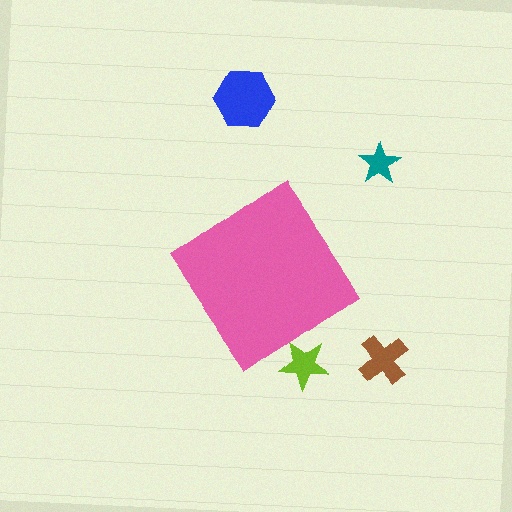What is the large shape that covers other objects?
A pink diamond.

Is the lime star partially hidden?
Yes, the lime star is partially hidden behind the pink diamond.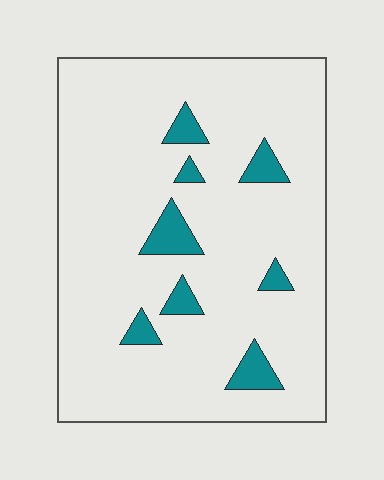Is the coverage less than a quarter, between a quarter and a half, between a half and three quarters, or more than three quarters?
Less than a quarter.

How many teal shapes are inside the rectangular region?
8.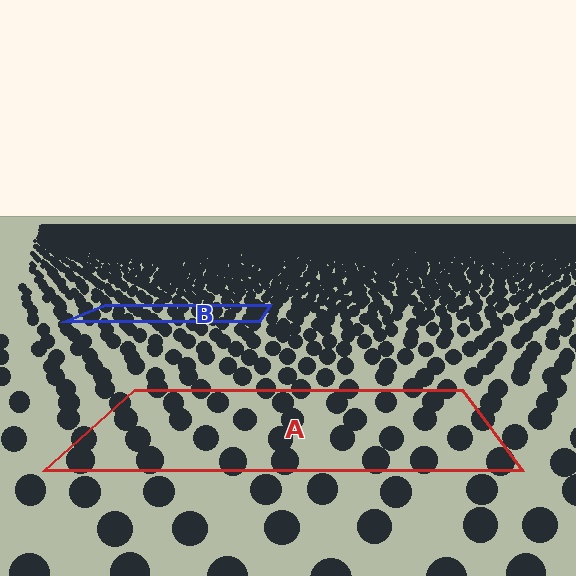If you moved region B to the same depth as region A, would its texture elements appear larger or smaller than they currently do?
They would appear larger. At a closer depth, the same texture elements are projected at a bigger on-screen size.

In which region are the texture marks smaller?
The texture marks are smaller in region B, because it is farther away.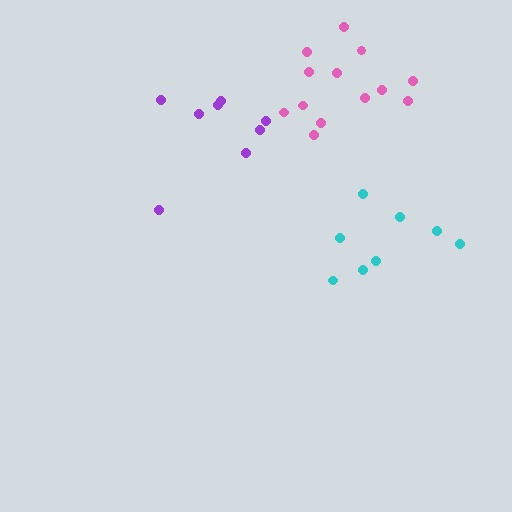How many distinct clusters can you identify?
There are 3 distinct clusters.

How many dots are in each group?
Group 1: 13 dots, Group 2: 8 dots, Group 3: 8 dots (29 total).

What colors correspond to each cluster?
The clusters are colored: pink, cyan, purple.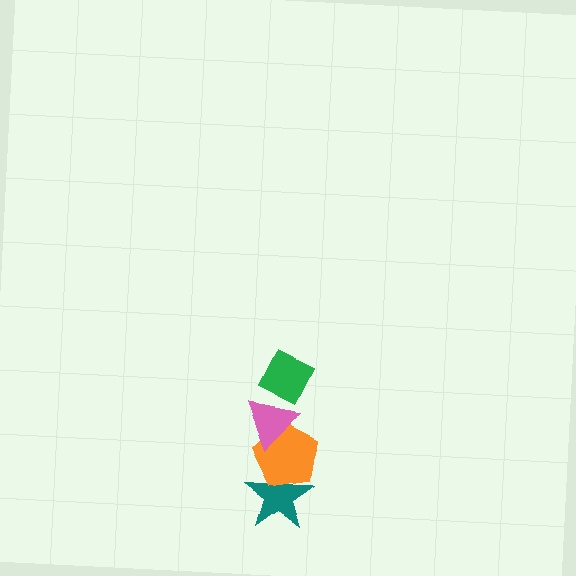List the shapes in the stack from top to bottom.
From top to bottom: the green diamond, the pink triangle, the orange pentagon, the teal star.